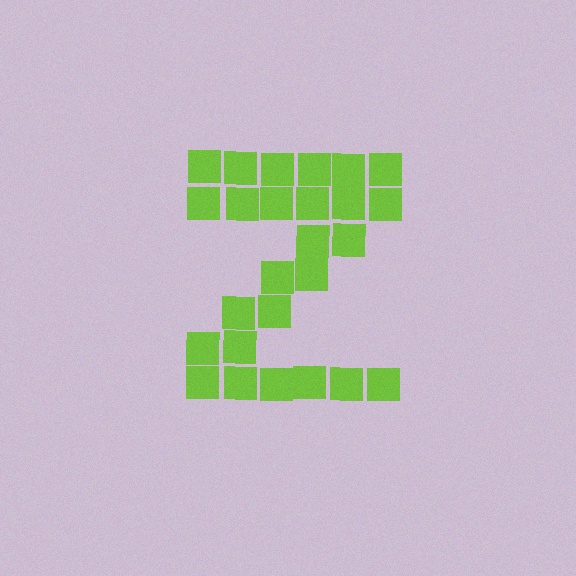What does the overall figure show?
The overall figure shows the letter Z.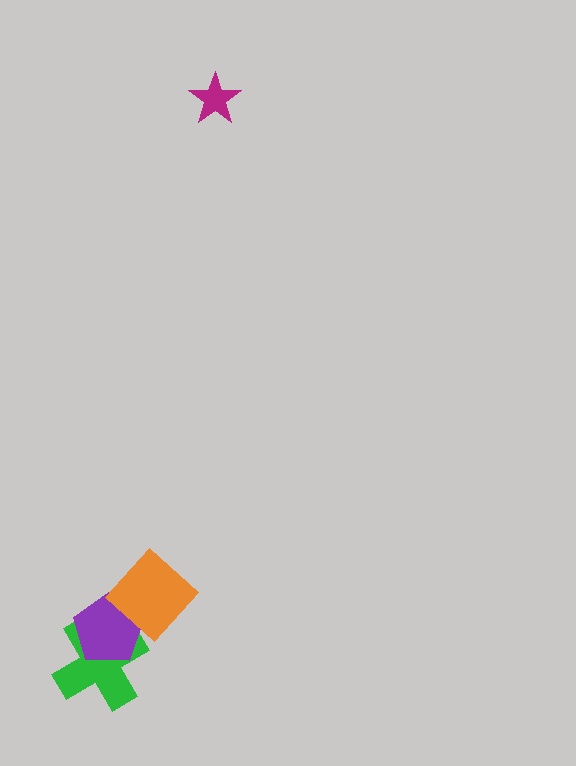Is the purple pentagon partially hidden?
Yes, it is partially covered by another shape.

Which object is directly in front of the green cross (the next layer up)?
The purple pentagon is directly in front of the green cross.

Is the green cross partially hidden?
Yes, it is partially covered by another shape.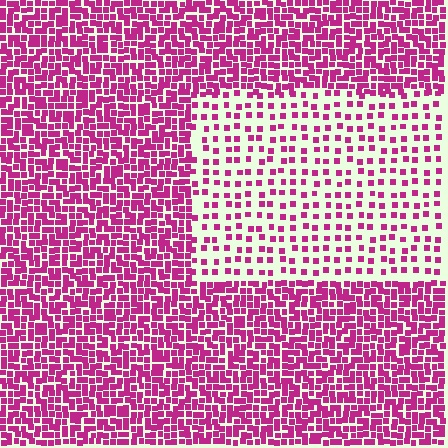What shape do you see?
I see a rectangle.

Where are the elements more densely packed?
The elements are more densely packed outside the rectangle boundary.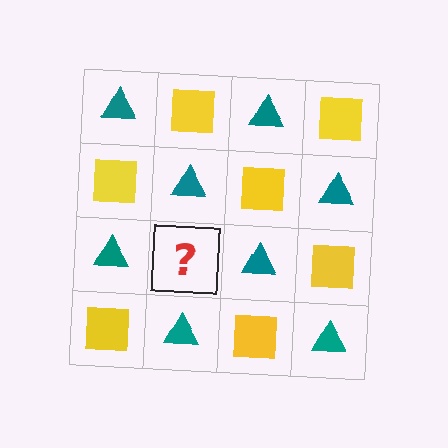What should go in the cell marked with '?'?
The missing cell should contain a yellow square.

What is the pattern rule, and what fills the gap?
The rule is that it alternates teal triangle and yellow square in a checkerboard pattern. The gap should be filled with a yellow square.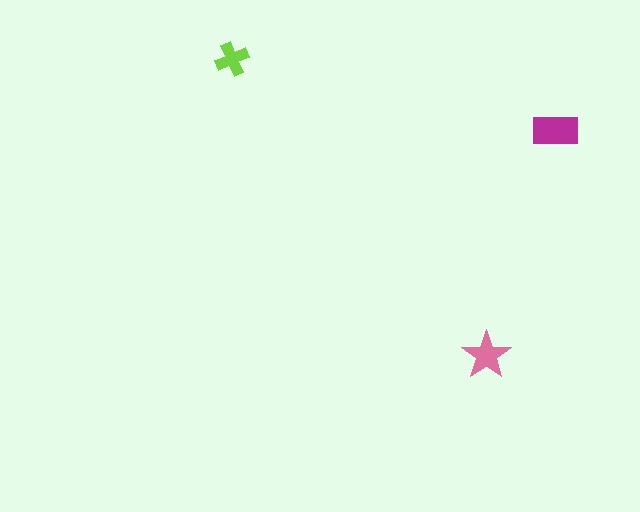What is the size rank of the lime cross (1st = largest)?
3rd.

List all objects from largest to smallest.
The magenta rectangle, the pink star, the lime cross.